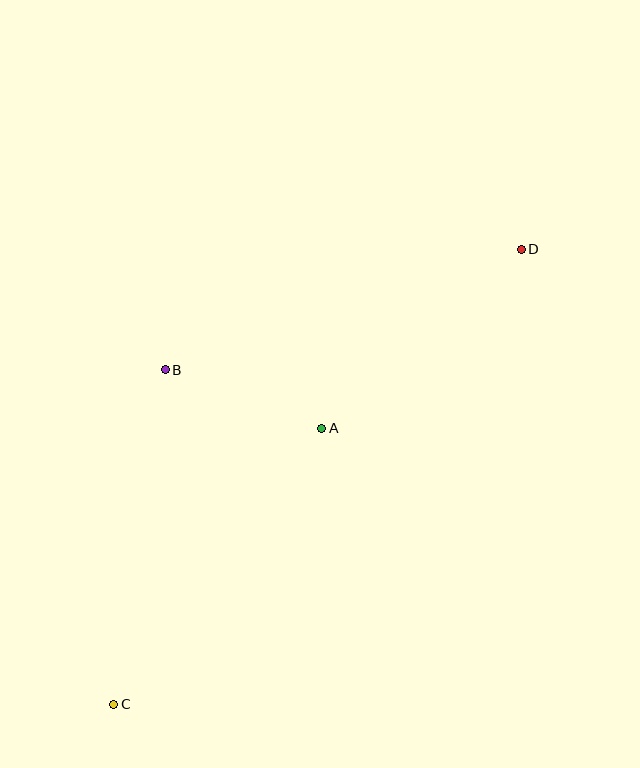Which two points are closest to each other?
Points A and B are closest to each other.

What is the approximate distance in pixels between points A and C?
The distance between A and C is approximately 345 pixels.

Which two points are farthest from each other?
Points C and D are farthest from each other.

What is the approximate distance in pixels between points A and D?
The distance between A and D is approximately 268 pixels.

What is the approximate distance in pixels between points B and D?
The distance between B and D is approximately 376 pixels.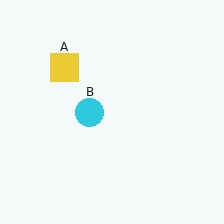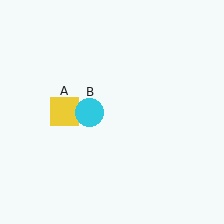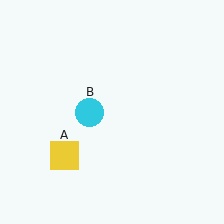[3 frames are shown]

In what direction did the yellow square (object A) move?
The yellow square (object A) moved down.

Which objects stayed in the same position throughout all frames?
Cyan circle (object B) remained stationary.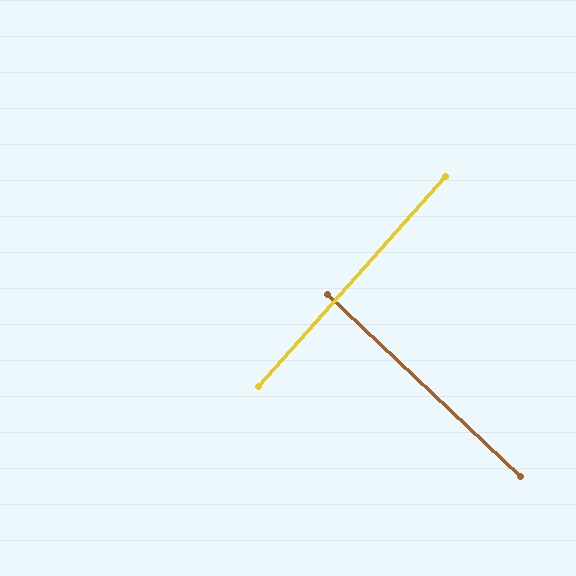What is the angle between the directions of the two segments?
Approximately 89 degrees.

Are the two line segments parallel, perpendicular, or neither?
Perpendicular — they meet at approximately 89°.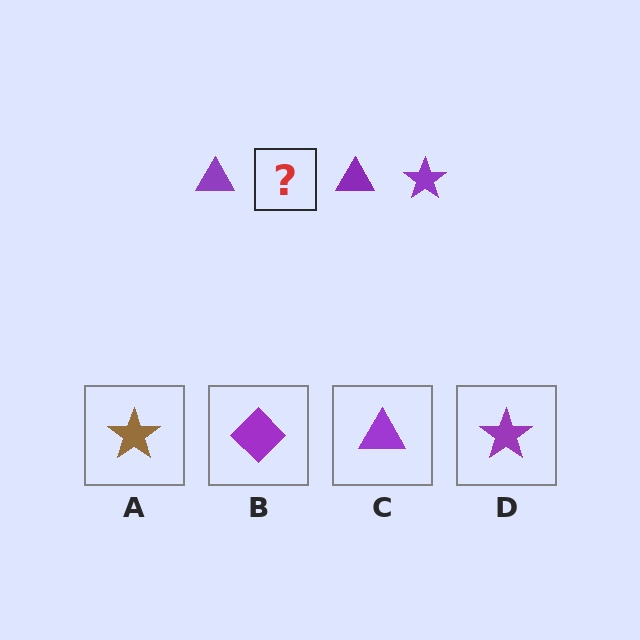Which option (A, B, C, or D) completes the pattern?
D.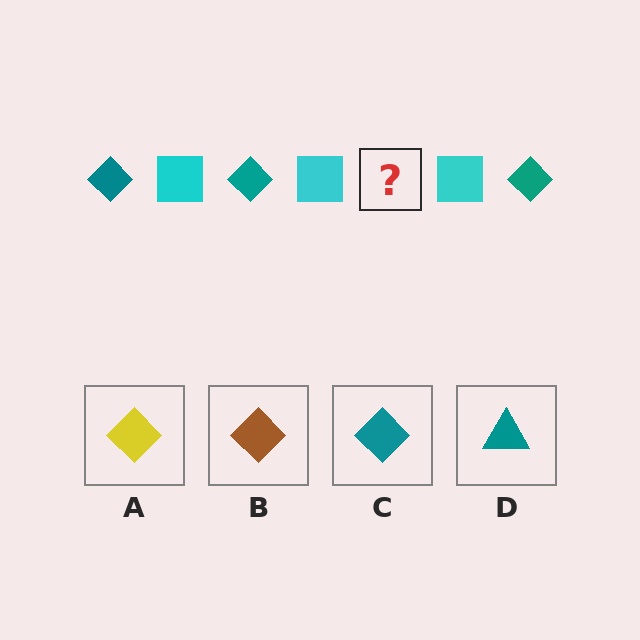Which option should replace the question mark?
Option C.